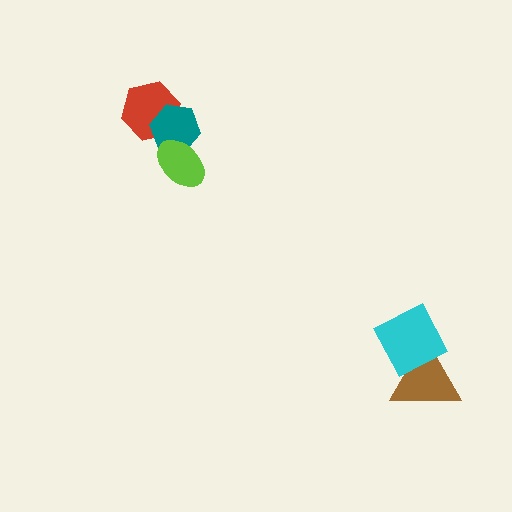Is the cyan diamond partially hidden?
No, no other shape covers it.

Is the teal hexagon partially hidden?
Yes, it is partially covered by another shape.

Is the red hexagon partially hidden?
Yes, it is partially covered by another shape.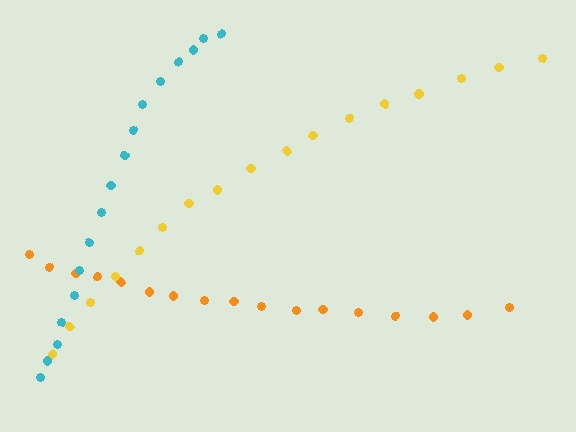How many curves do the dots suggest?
There are 3 distinct paths.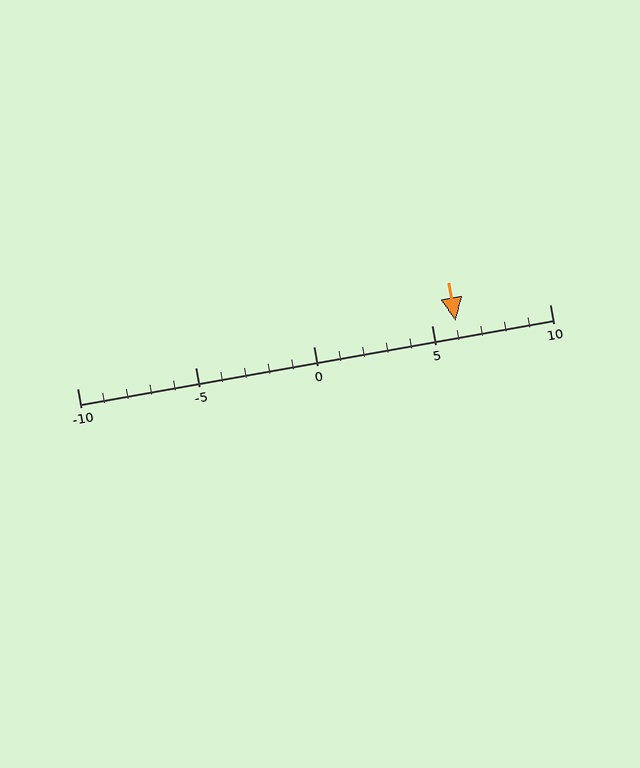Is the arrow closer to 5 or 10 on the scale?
The arrow is closer to 5.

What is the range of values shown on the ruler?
The ruler shows values from -10 to 10.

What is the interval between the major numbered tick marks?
The major tick marks are spaced 5 units apart.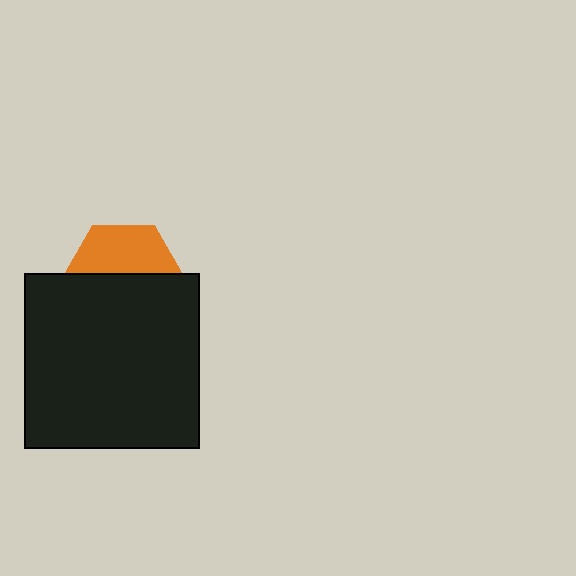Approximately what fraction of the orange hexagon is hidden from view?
Roughly 57% of the orange hexagon is hidden behind the black square.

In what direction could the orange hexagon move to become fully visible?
The orange hexagon could move up. That would shift it out from behind the black square entirely.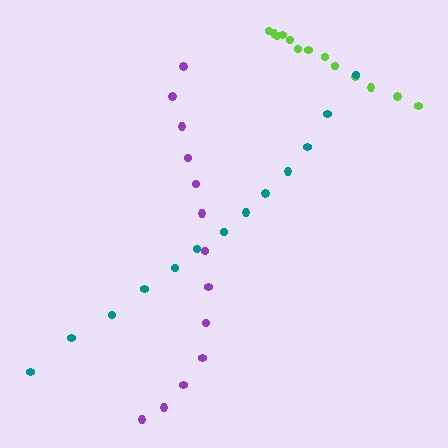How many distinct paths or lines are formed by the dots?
There are 3 distinct paths.